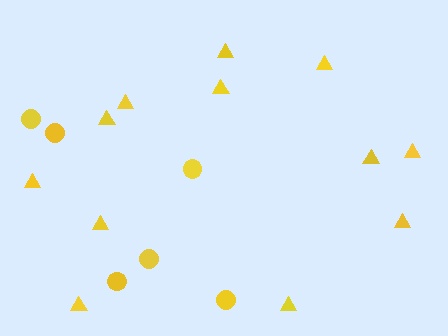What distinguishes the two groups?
There are 2 groups: one group of circles (6) and one group of triangles (12).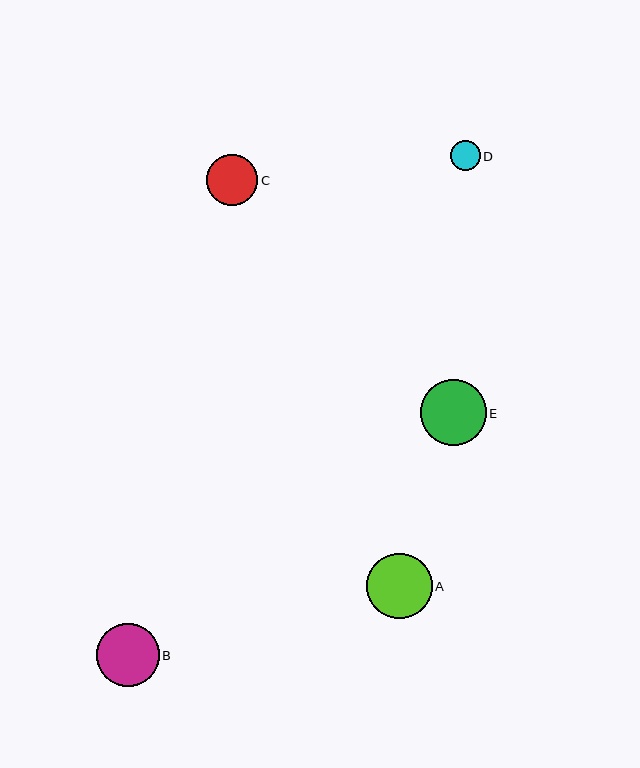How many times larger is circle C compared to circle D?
Circle C is approximately 1.7 times the size of circle D.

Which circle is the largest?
Circle E is the largest with a size of approximately 66 pixels.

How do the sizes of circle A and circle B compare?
Circle A and circle B are approximately the same size.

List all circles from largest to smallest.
From largest to smallest: E, A, B, C, D.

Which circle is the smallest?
Circle D is the smallest with a size of approximately 30 pixels.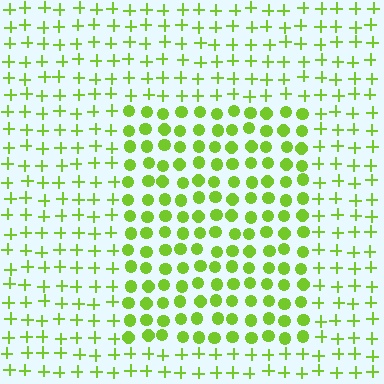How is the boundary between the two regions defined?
The boundary is defined by a change in element shape: circles inside vs. plus signs outside. All elements share the same color and spacing.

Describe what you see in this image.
The image is filled with small lime elements arranged in a uniform grid. A rectangle-shaped region contains circles, while the surrounding area contains plus signs. The boundary is defined purely by the change in element shape.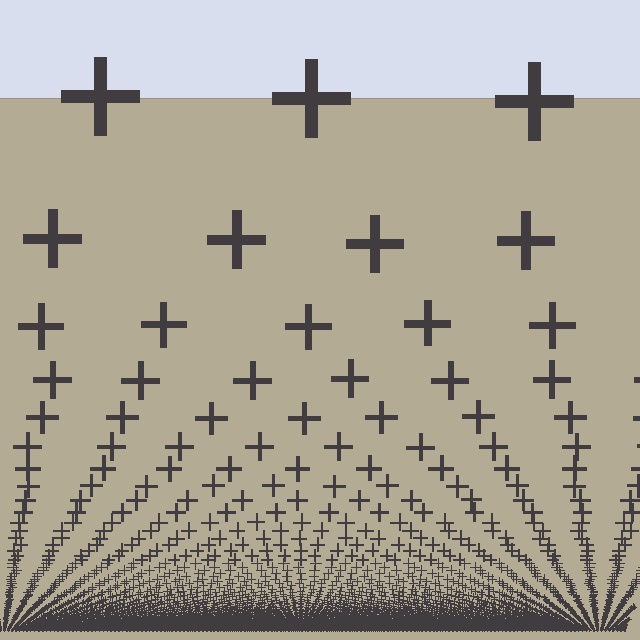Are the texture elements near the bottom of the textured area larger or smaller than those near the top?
Smaller. The gradient is inverted — elements near the bottom are smaller and denser.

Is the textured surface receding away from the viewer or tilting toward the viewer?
The surface appears to tilt toward the viewer. Texture elements get larger and sparser toward the top.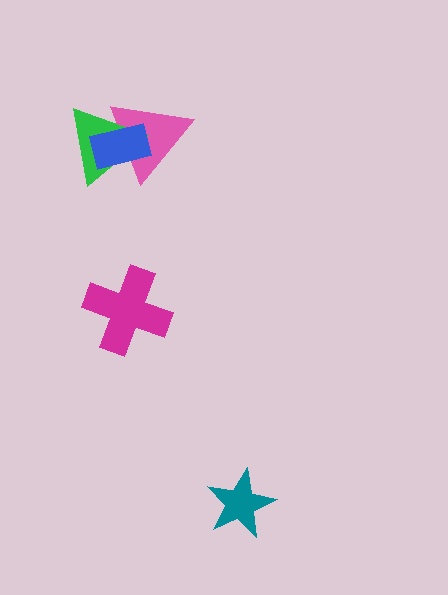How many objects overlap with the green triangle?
2 objects overlap with the green triangle.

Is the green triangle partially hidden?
Yes, it is partially covered by another shape.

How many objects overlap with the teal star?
0 objects overlap with the teal star.